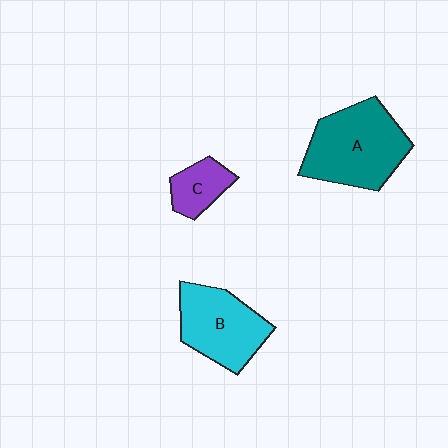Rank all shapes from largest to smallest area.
From largest to smallest: A (teal), B (cyan), C (purple).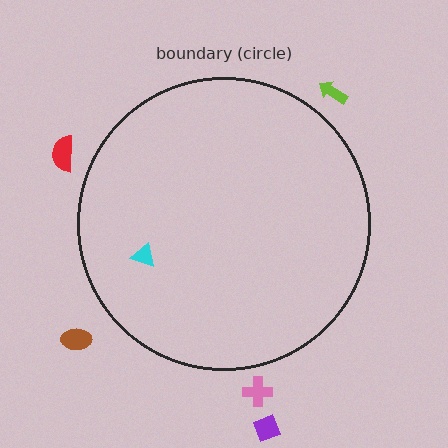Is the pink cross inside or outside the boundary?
Outside.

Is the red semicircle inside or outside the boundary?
Outside.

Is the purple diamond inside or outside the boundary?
Outside.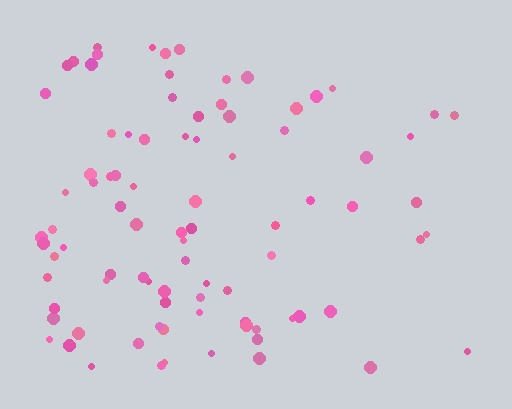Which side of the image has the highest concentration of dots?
The left.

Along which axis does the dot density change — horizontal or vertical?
Horizontal.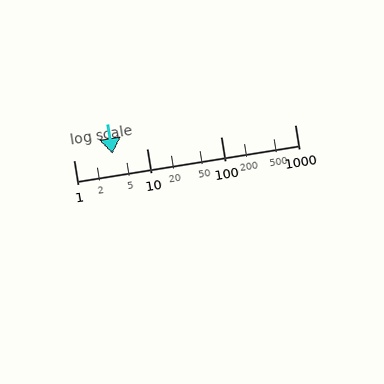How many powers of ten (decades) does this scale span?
The scale spans 3 decades, from 1 to 1000.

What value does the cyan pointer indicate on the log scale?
The pointer indicates approximately 3.4.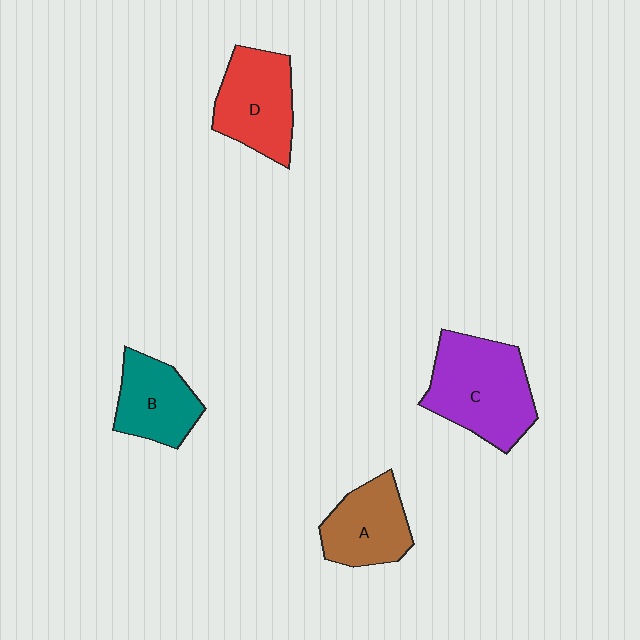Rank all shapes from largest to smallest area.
From largest to smallest: C (purple), D (red), A (brown), B (teal).